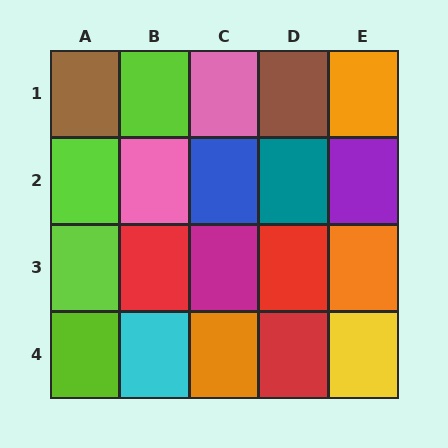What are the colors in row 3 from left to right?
Lime, red, magenta, red, orange.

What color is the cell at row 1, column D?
Brown.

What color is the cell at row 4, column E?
Yellow.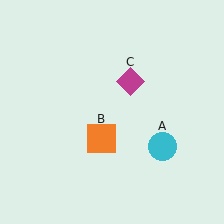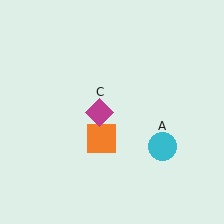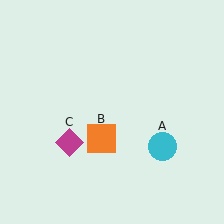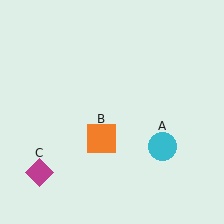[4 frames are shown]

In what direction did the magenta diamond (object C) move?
The magenta diamond (object C) moved down and to the left.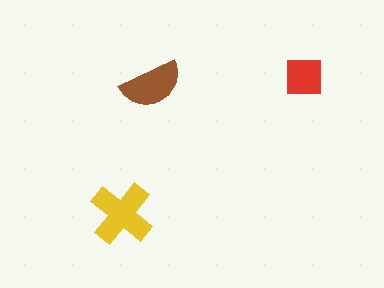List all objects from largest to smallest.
The yellow cross, the brown semicircle, the red square.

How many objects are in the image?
There are 3 objects in the image.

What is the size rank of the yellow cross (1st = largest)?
1st.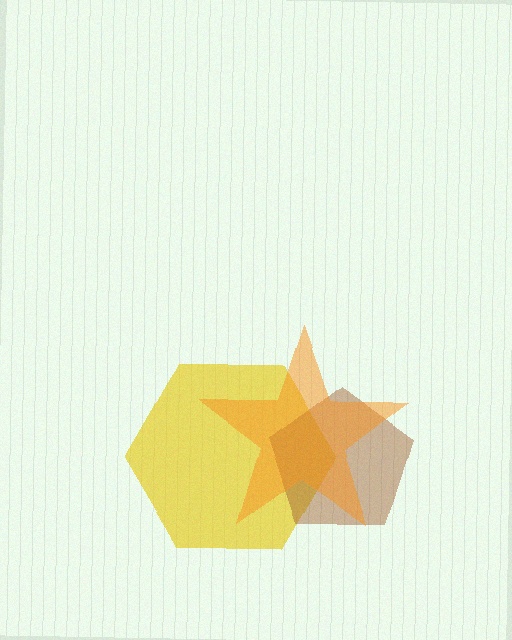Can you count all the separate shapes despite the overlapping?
Yes, there are 3 separate shapes.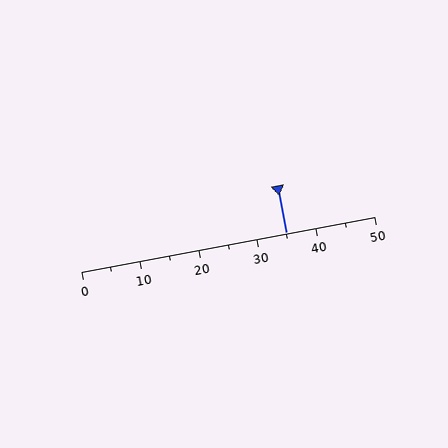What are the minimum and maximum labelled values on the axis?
The axis runs from 0 to 50.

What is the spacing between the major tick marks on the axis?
The major ticks are spaced 10 apart.